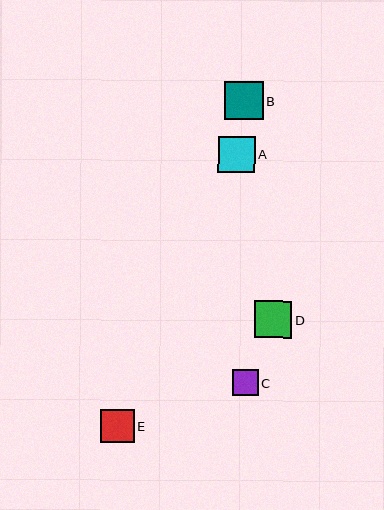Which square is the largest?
Square B is the largest with a size of approximately 38 pixels.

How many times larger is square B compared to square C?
Square B is approximately 1.5 times the size of square C.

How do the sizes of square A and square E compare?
Square A and square E are approximately the same size.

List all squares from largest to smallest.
From largest to smallest: B, D, A, E, C.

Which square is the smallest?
Square C is the smallest with a size of approximately 26 pixels.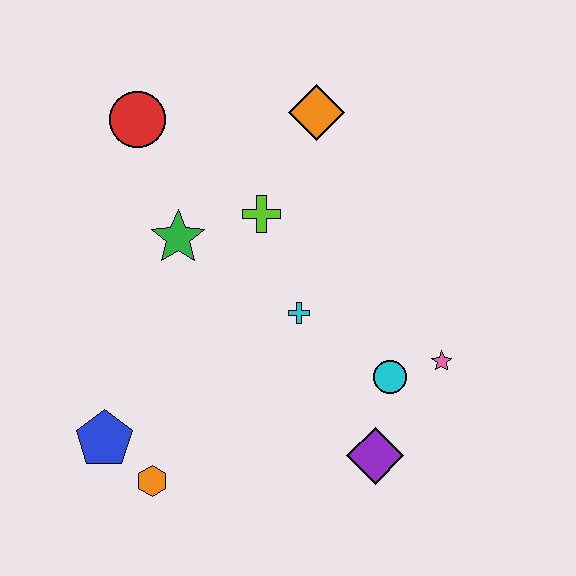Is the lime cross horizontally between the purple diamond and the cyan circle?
No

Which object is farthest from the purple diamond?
The red circle is farthest from the purple diamond.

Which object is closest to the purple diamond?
The cyan circle is closest to the purple diamond.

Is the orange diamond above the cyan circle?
Yes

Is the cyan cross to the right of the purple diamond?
No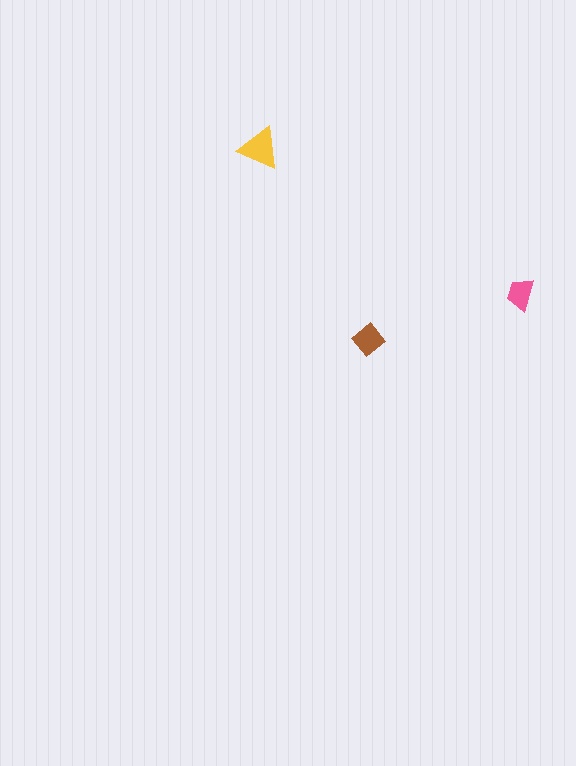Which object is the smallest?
The pink trapezoid.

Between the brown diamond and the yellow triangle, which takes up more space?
The yellow triangle.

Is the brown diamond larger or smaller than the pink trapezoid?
Larger.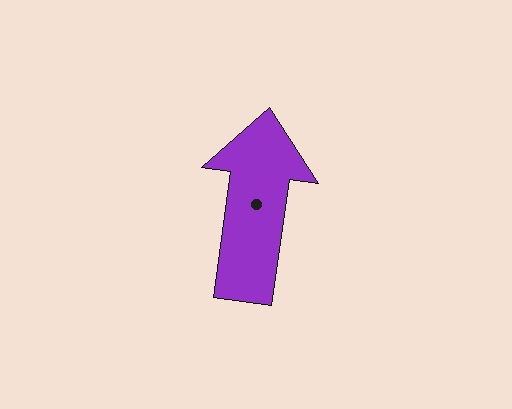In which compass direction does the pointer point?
North.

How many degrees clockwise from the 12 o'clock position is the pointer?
Approximately 8 degrees.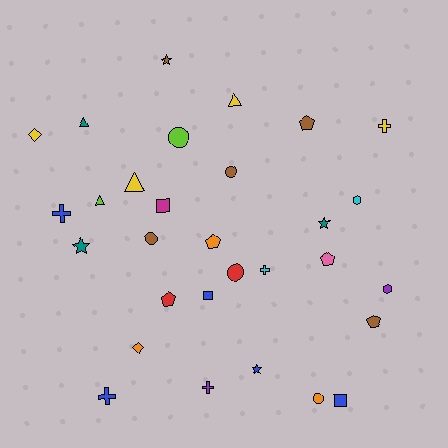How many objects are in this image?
There are 30 objects.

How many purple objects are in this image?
There are 2 purple objects.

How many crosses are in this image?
There are 5 crosses.